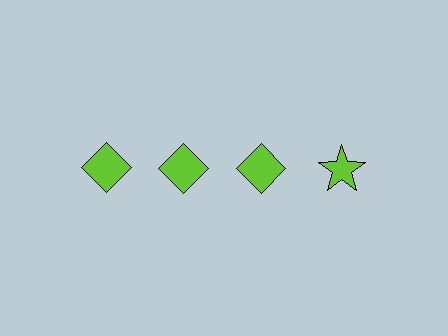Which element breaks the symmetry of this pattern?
The lime star in the top row, second from right column breaks the symmetry. All other shapes are lime diamonds.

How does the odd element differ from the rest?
It has a different shape: star instead of diamond.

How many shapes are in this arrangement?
There are 4 shapes arranged in a grid pattern.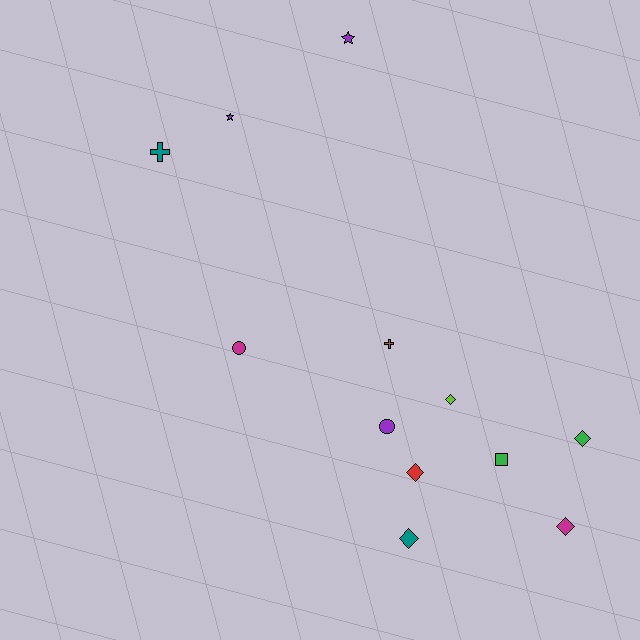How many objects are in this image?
There are 12 objects.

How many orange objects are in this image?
There are no orange objects.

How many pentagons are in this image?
There are no pentagons.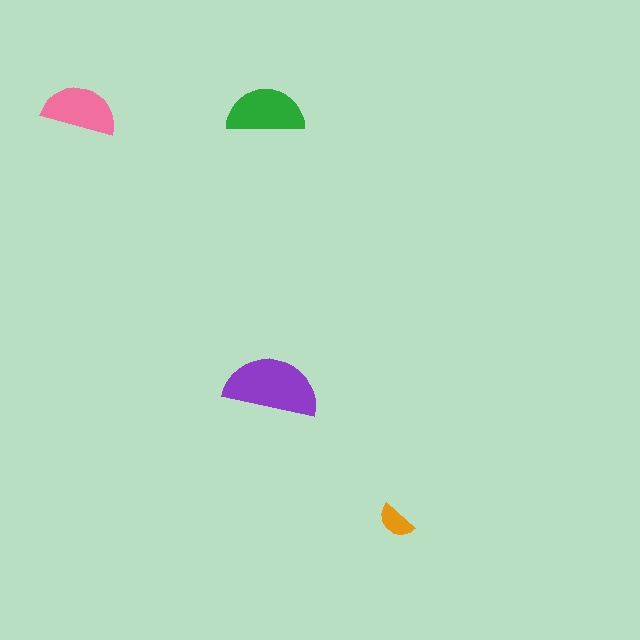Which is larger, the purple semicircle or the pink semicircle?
The purple one.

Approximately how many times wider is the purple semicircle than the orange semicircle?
About 2.5 times wider.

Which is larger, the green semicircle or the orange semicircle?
The green one.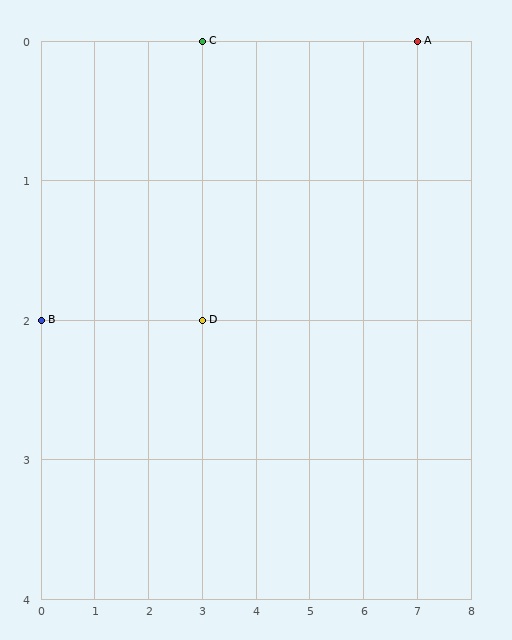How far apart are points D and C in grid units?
Points D and C are 2 rows apart.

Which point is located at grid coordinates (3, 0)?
Point C is at (3, 0).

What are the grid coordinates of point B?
Point B is at grid coordinates (0, 2).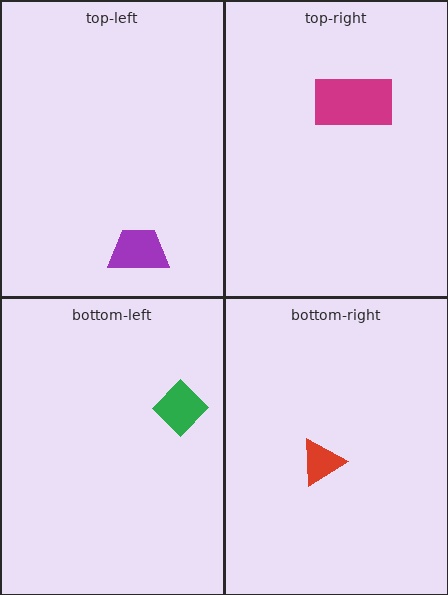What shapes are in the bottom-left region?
The green diamond.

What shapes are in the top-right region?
The magenta rectangle.